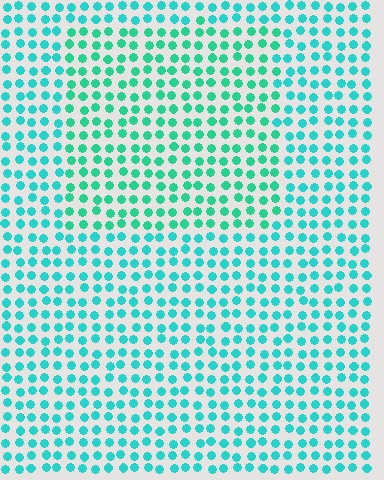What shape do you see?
I see a rectangle.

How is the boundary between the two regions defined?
The boundary is defined purely by a slight shift in hue (about 20 degrees). Spacing, size, and orientation are identical on both sides.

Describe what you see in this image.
The image is filled with small cyan elements in a uniform arrangement. A rectangle-shaped region is visible where the elements are tinted to a slightly different hue, forming a subtle color boundary.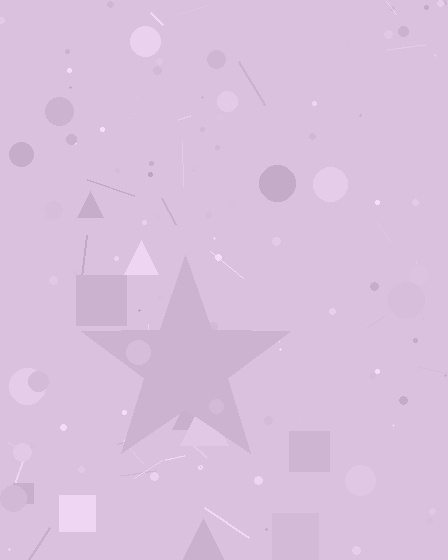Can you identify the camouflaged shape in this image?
The camouflaged shape is a star.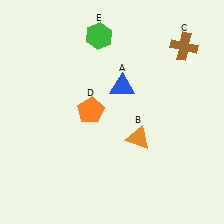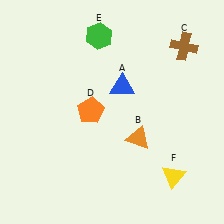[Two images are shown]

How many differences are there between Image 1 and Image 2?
There is 1 difference between the two images.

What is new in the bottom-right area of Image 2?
A yellow triangle (F) was added in the bottom-right area of Image 2.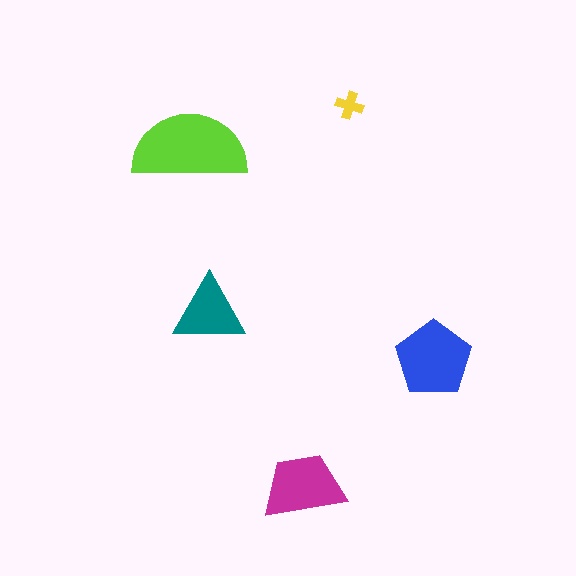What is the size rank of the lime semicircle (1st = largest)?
1st.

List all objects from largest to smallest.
The lime semicircle, the blue pentagon, the magenta trapezoid, the teal triangle, the yellow cross.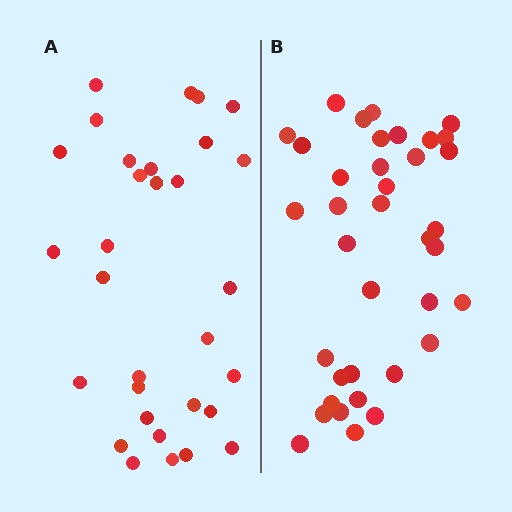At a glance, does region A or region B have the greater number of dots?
Region B (the right region) has more dots.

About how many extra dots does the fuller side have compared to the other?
Region B has about 6 more dots than region A.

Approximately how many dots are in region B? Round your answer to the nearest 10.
About 40 dots. (The exact count is 37, which rounds to 40.)